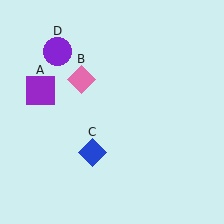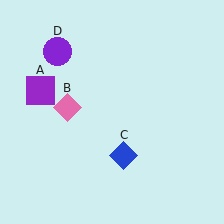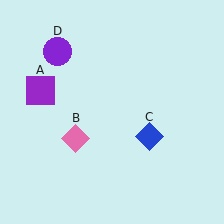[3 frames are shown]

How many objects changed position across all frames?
2 objects changed position: pink diamond (object B), blue diamond (object C).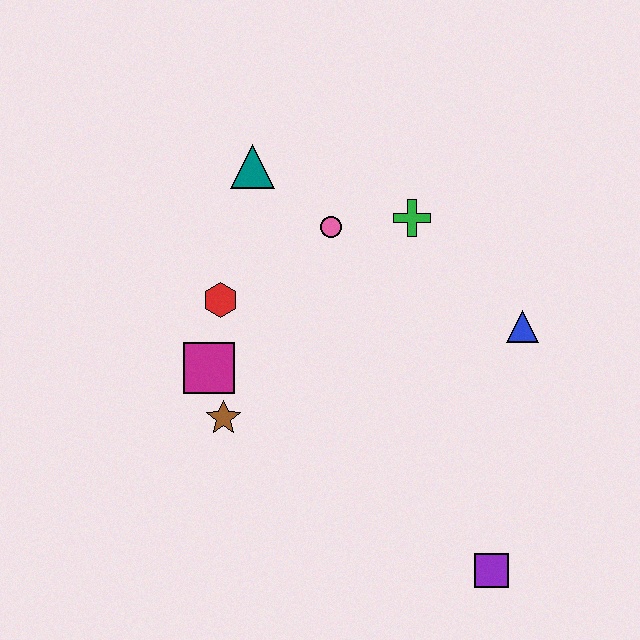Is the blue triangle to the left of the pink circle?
No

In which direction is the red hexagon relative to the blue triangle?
The red hexagon is to the left of the blue triangle.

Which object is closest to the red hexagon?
The magenta square is closest to the red hexagon.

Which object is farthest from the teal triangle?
The purple square is farthest from the teal triangle.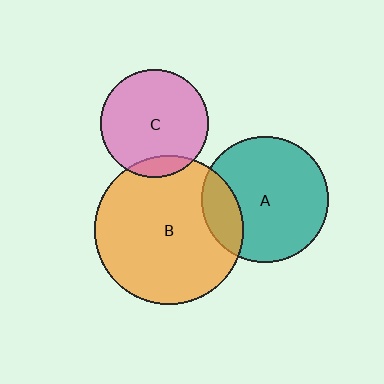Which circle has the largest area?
Circle B (orange).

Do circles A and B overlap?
Yes.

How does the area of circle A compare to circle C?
Approximately 1.4 times.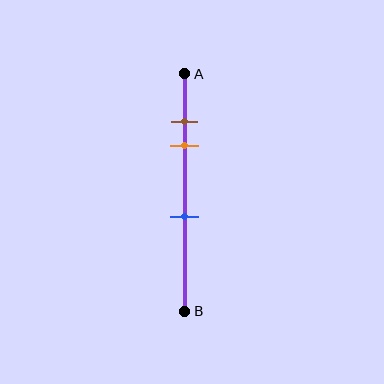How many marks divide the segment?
There are 3 marks dividing the segment.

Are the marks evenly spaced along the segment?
No, the marks are not evenly spaced.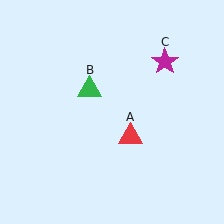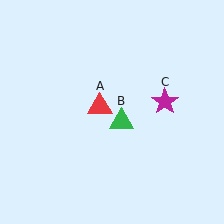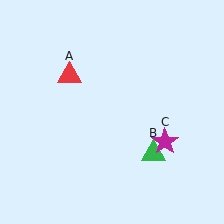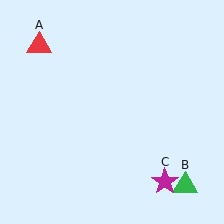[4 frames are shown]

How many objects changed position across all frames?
3 objects changed position: red triangle (object A), green triangle (object B), magenta star (object C).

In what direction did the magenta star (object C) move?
The magenta star (object C) moved down.